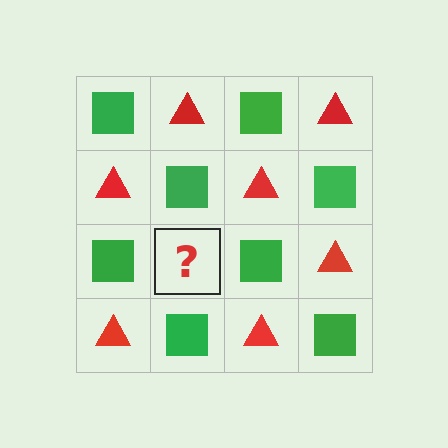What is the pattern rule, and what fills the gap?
The rule is that it alternates green square and red triangle in a checkerboard pattern. The gap should be filled with a red triangle.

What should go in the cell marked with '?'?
The missing cell should contain a red triangle.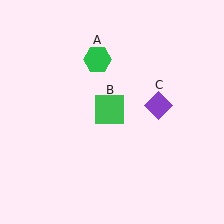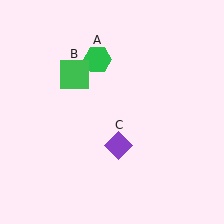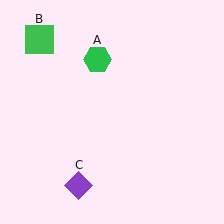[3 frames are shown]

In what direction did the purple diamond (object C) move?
The purple diamond (object C) moved down and to the left.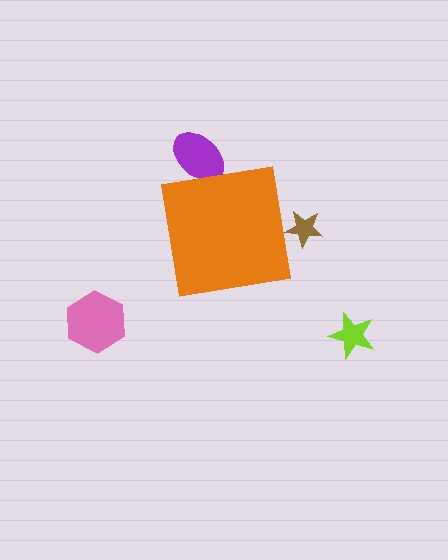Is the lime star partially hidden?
No, the lime star is fully visible.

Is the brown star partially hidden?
Yes, the brown star is partially hidden behind the orange square.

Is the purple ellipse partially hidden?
Yes, the purple ellipse is partially hidden behind the orange square.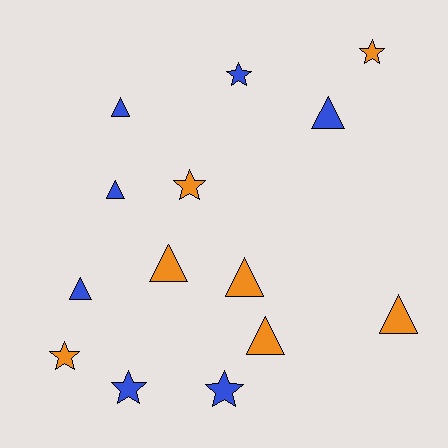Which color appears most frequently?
Blue, with 7 objects.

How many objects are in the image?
There are 14 objects.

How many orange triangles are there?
There are 4 orange triangles.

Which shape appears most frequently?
Triangle, with 8 objects.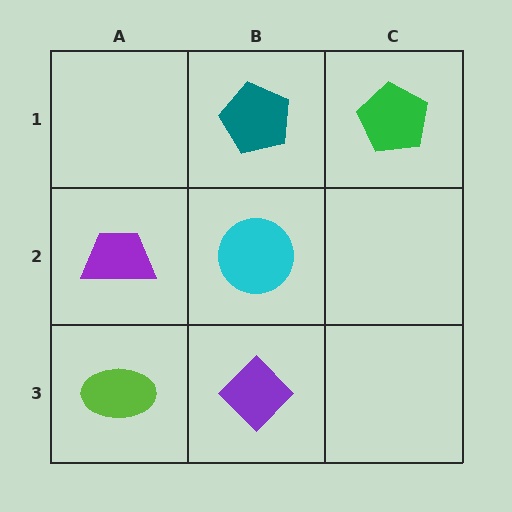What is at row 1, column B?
A teal pentagon.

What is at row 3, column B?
A purple diamond.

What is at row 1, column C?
A green pentagon.